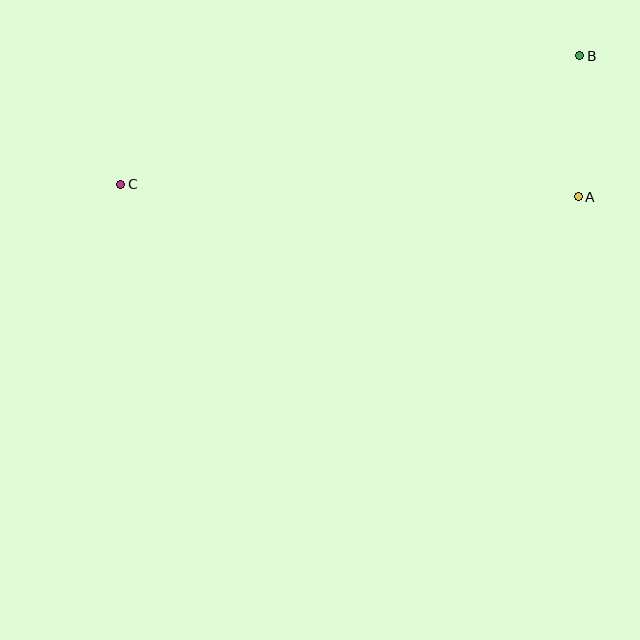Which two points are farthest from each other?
Points B and C are farthest from each other.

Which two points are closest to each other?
Points A and B are closest to each other.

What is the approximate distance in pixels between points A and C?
The distance between A and C is approximately 458 pixels.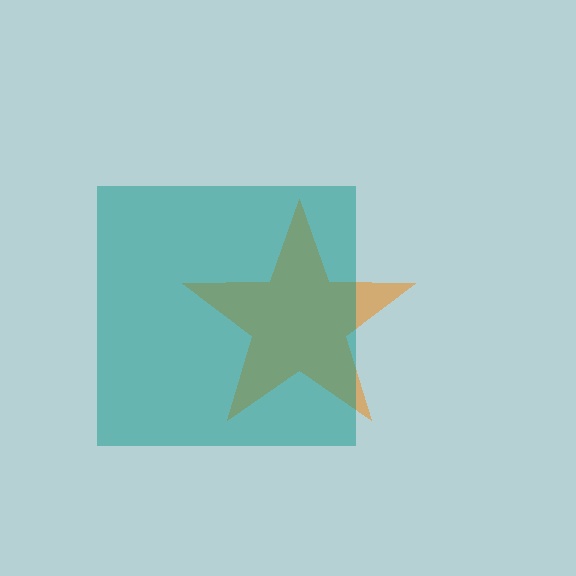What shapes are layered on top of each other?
The layered shapes are: an orange star, a teal square.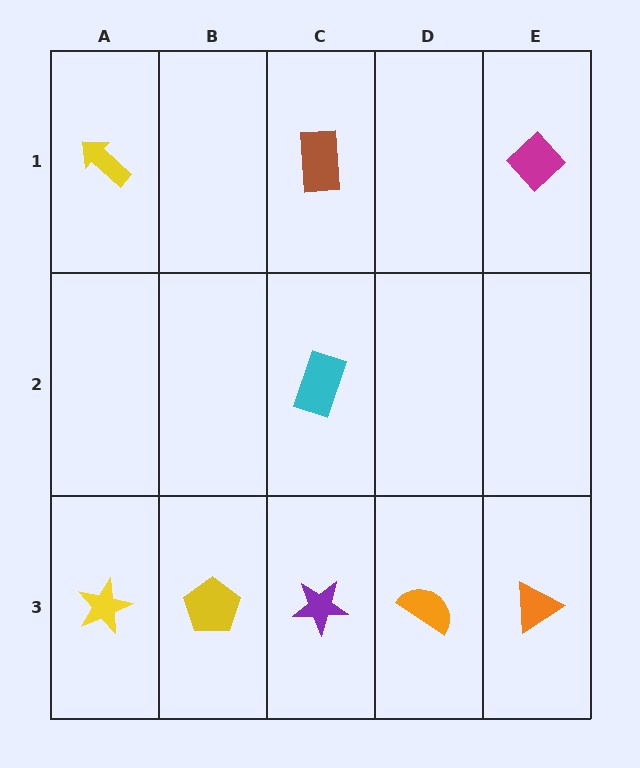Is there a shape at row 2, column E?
No, that cell is empty.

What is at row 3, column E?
An orange triangle.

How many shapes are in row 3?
5 shapes.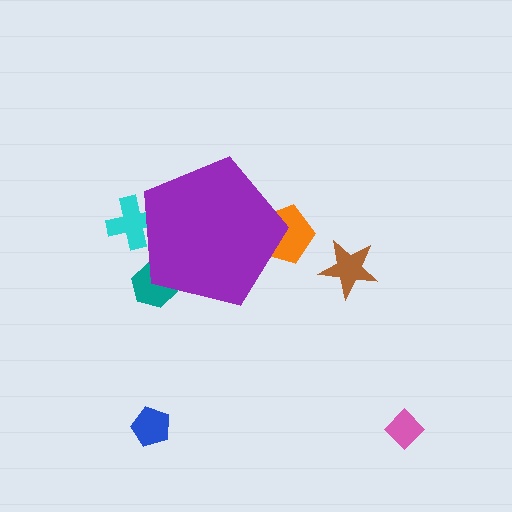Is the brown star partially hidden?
No, the brown star is fully visible.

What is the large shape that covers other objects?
A purple pentagon.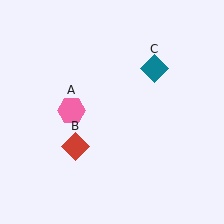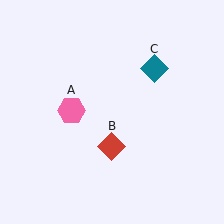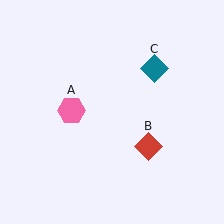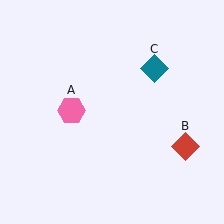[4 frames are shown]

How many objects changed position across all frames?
1 object changed position: red diamond (object B).